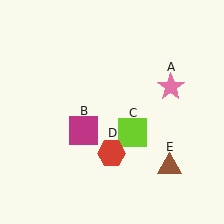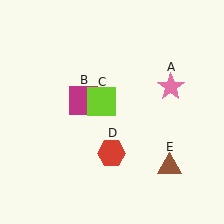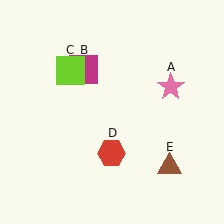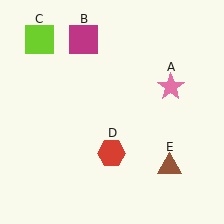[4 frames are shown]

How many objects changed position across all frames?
2 objects changed position: magenta square (object B), lime square (object C).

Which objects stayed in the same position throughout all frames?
Pink star (object A) and red hexagon (object D) and brown triangle (object E) remained stationary.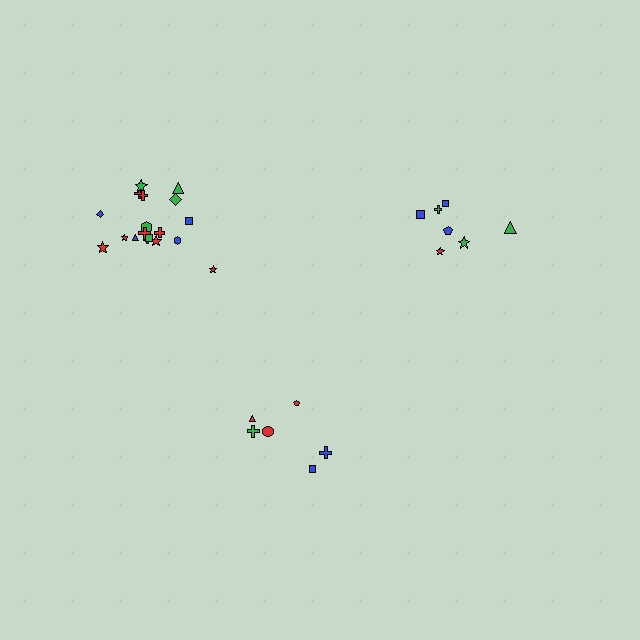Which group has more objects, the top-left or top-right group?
The top-left group.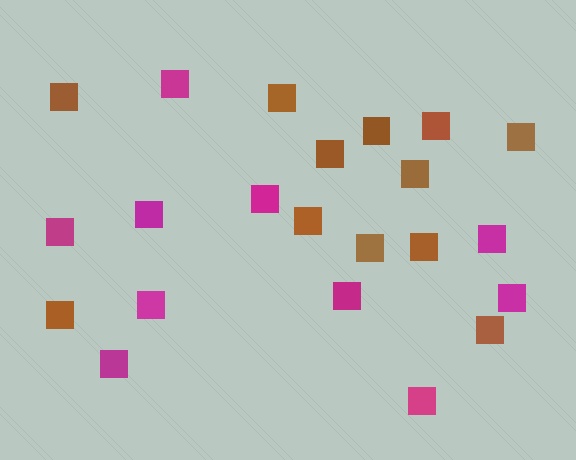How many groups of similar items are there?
There are 2 groups: one group of magenta squares (10) and one group of brown squares (12).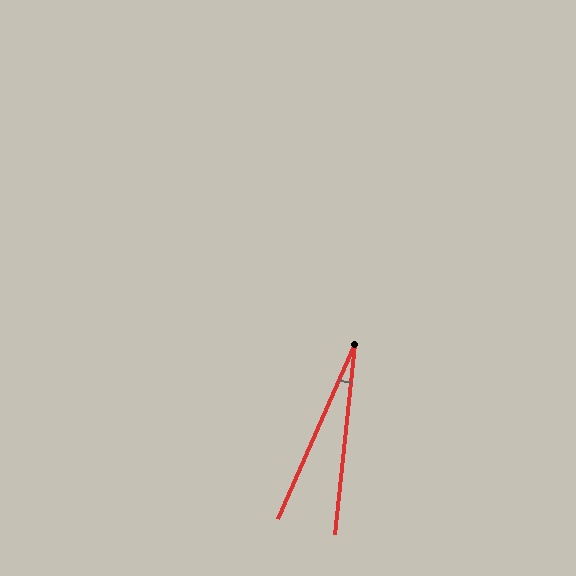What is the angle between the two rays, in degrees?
Approximately 18 degrees.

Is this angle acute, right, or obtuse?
It is acute.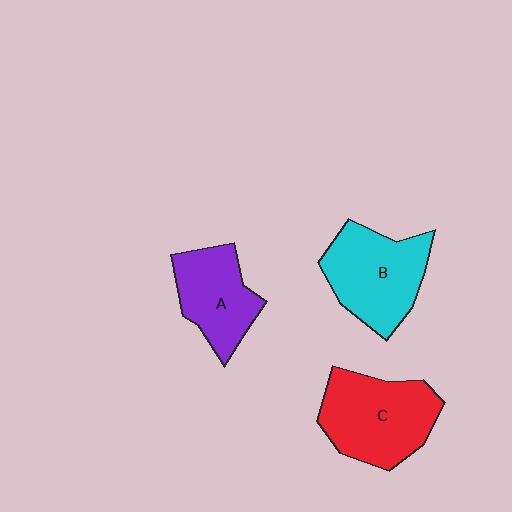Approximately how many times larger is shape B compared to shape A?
Approximately 1.3 times.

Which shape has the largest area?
Shape C (red).